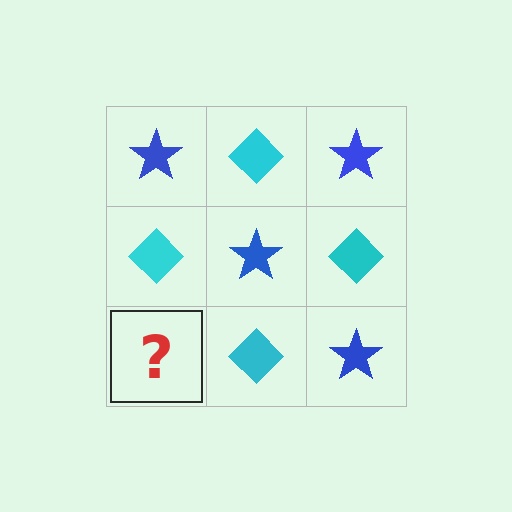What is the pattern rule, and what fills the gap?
The rule is that it alternates blue star and cyan diamond in a checkerboard pattern. The gap should be filled with a blue star.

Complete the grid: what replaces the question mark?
The question mark should be replaced with a blue star.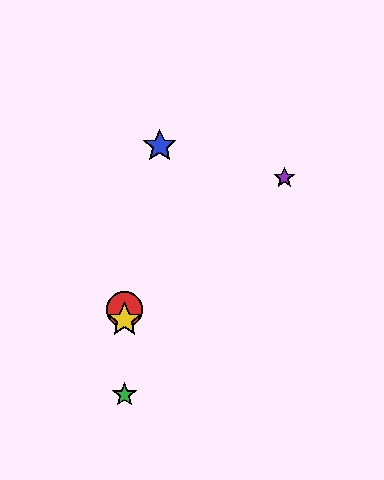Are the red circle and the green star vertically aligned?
Yes, both are at x≈124.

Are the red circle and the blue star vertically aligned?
No, the red circle is at x≈124 and the blue star is at x≈160.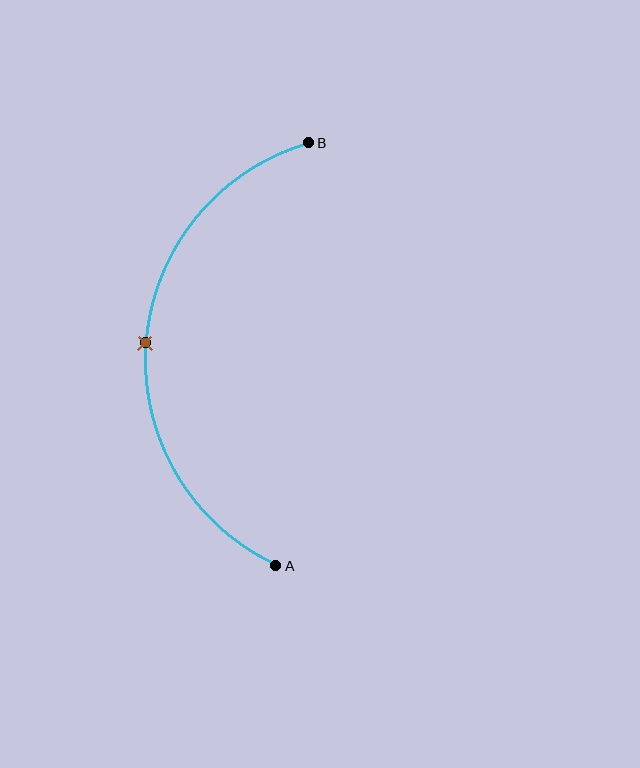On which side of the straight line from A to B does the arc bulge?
The arc bulges to the left of the straight line connecting A and B.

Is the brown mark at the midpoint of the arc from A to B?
Yes. The brown mark lies on the arc at equal arc-length from both A and B — it is the arc midpoint.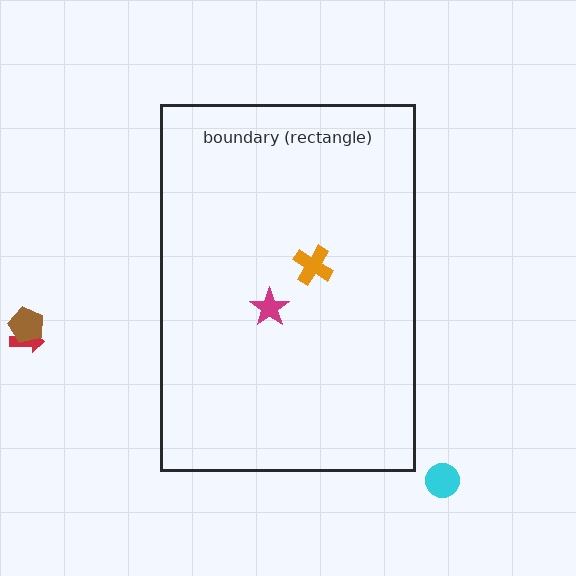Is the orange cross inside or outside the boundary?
Inside.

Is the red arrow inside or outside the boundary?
Outside.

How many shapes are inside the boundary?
2 inside, 3 outside.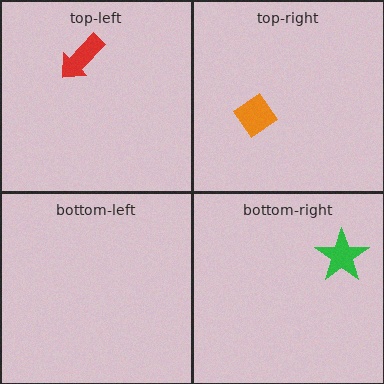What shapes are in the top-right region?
The orange diamond.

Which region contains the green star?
The bottom-right region.